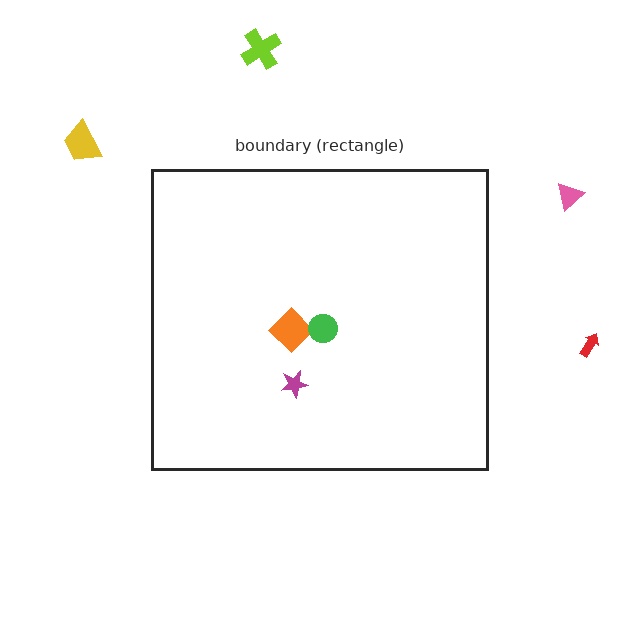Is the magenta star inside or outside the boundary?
Inside.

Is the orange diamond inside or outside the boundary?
Inside.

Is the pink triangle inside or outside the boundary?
Outside.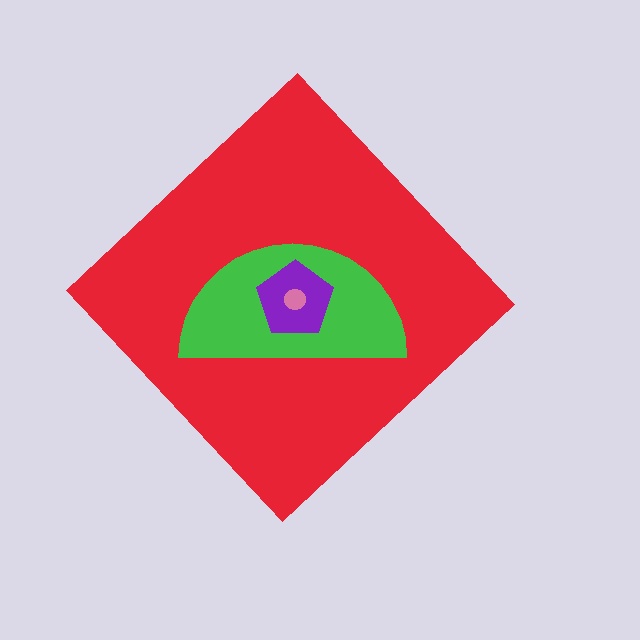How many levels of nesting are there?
4.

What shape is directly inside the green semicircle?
The purple pentagon.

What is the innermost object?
The pink circle.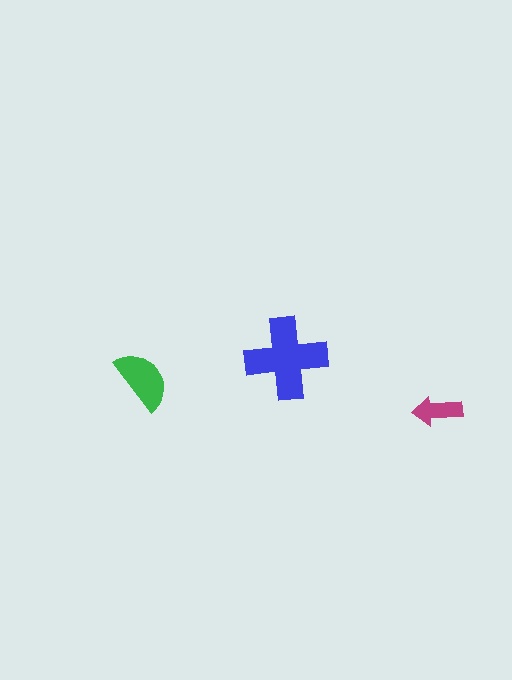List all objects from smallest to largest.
The magenta arrow, the green semicircle, the blue cross.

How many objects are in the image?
There are 3 objects in the image.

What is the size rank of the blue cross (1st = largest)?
1st.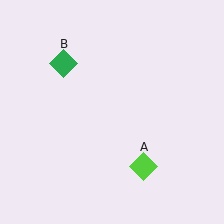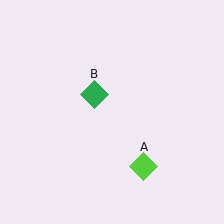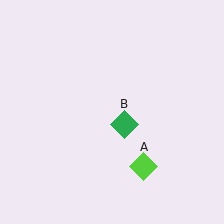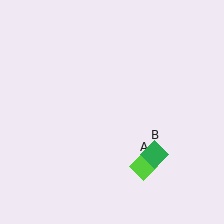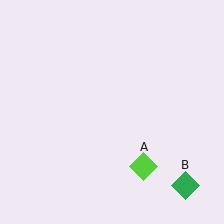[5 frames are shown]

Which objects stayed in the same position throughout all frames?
Lime diamond (object A) remained stationary.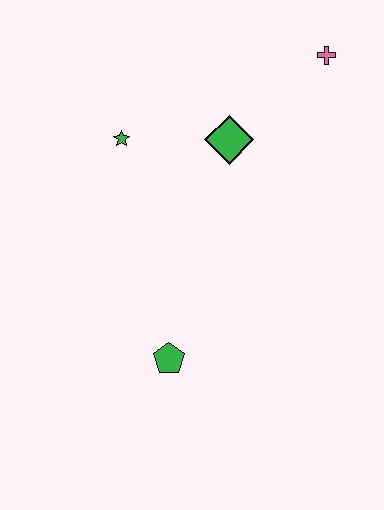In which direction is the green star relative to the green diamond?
The green star is to the left of the green diamond.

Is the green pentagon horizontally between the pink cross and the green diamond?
No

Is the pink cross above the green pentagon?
Yes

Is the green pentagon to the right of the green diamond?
No